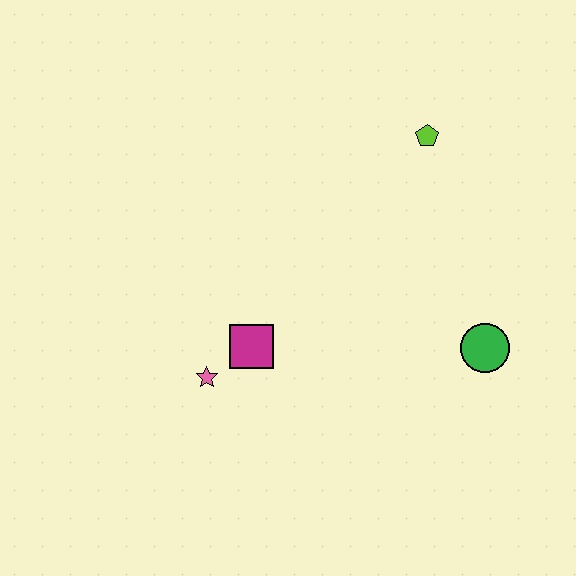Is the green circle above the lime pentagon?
No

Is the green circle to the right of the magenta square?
Yes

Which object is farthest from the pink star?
The lime pentagon is farthest from the pink star.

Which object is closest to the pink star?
The magenta square is closest to the pink star.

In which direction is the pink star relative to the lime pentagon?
The pink star is below the lime pentagon.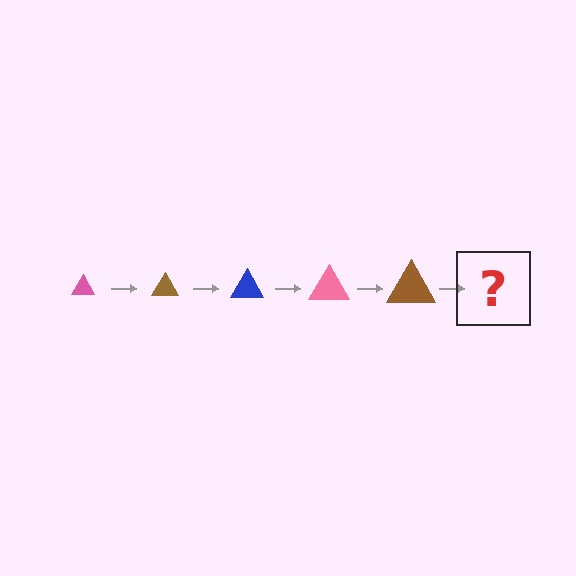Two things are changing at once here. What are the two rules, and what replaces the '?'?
The two rules are that the triangle grows larger each step and the color cycles through pink, brown, and blue. The '?' should be a blue triangle, larger than the previous one.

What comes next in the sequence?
The next element should be a blue triangle, larger than the previous one.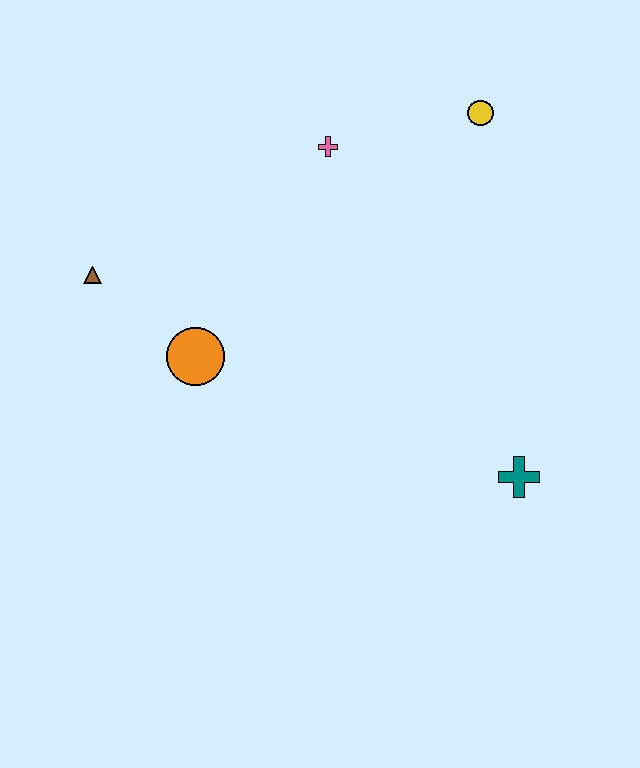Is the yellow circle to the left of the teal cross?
Yes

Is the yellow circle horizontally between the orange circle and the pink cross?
No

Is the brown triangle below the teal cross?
No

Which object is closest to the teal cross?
The orange circle is closest to the teal cross.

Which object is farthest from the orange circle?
The yellow circle is farthest from the orange circle.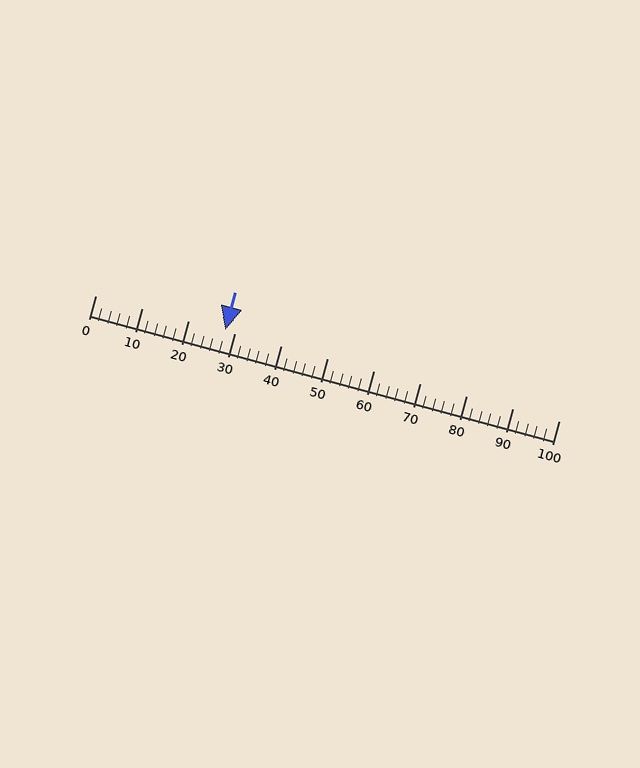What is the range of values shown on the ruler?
The ruler shows values from 0 to 100.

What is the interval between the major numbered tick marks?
The major tick marks are spaced 10 units apart.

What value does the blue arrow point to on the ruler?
The blue arrow points to approximately 28.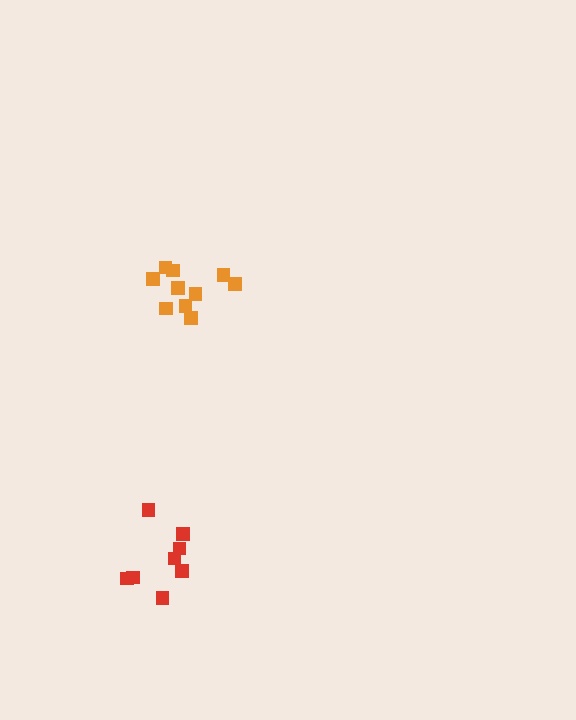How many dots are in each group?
Group 1: 10 dots, Group 2: 8 dots (18 total).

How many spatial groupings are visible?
There are 2 spatial groupings.